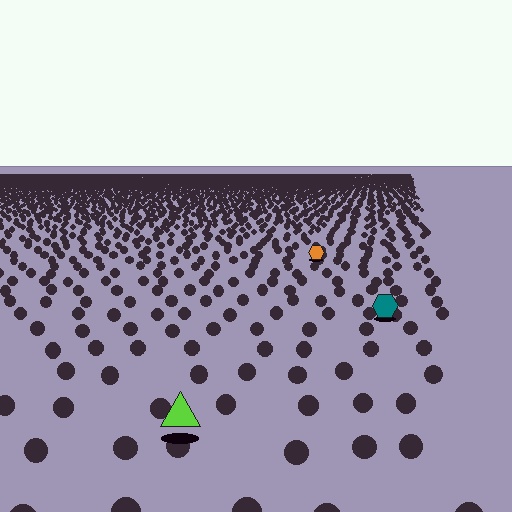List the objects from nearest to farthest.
From nearest to farthest: the lime triangle, the teal hexagon, the orange hexagon.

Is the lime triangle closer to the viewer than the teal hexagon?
Yes. The lime triangle is closer — you can tell from the texture gradient: the ground texture is coarser near it.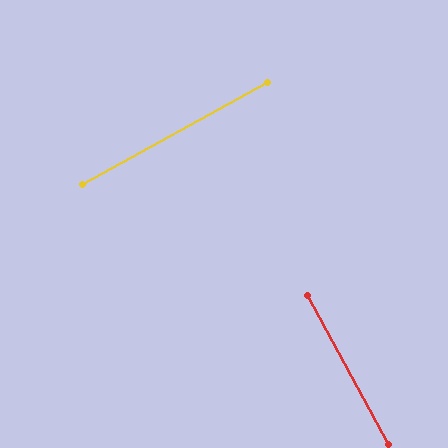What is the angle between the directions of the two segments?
Approximately 90 degrees.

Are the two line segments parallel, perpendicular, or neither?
Perpendicular — they meet at approximately 90°.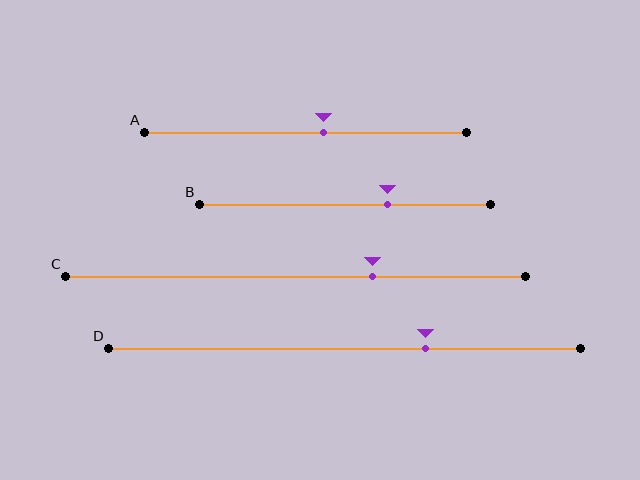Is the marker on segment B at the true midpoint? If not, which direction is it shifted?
No, the marker on segment B is shifted to the right by about 15% of the segment length.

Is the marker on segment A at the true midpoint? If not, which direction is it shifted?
No, the marker on segment A is shifted to the right by about 6% of the segment length.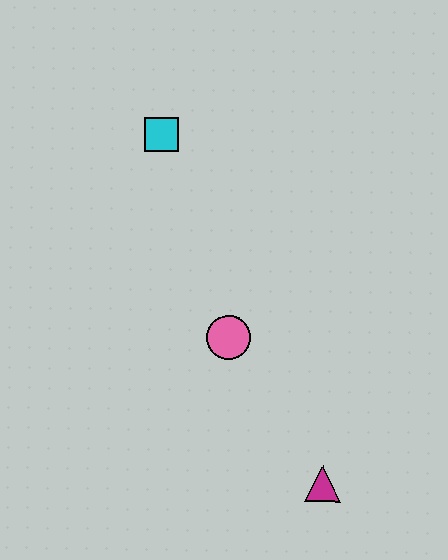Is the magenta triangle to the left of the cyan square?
No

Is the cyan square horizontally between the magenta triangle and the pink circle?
No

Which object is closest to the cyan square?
The pink circle is closest to the cyan square.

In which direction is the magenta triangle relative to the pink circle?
The magenta triangle is below the pink circle.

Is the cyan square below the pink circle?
No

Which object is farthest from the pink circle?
The cyan square is farthest from the pink circle.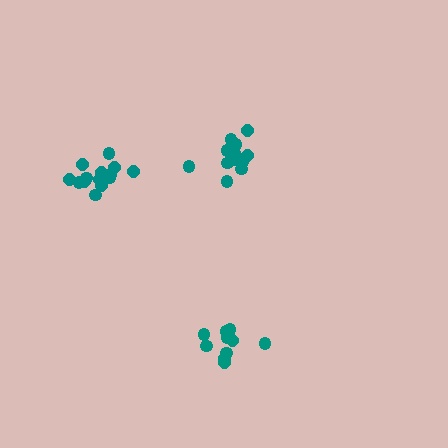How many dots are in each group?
Group 1: 14 dots, Group 2: 11 dots, Group 3: 13 dots (38 total).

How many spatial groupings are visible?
There are 3 spatial groupings.